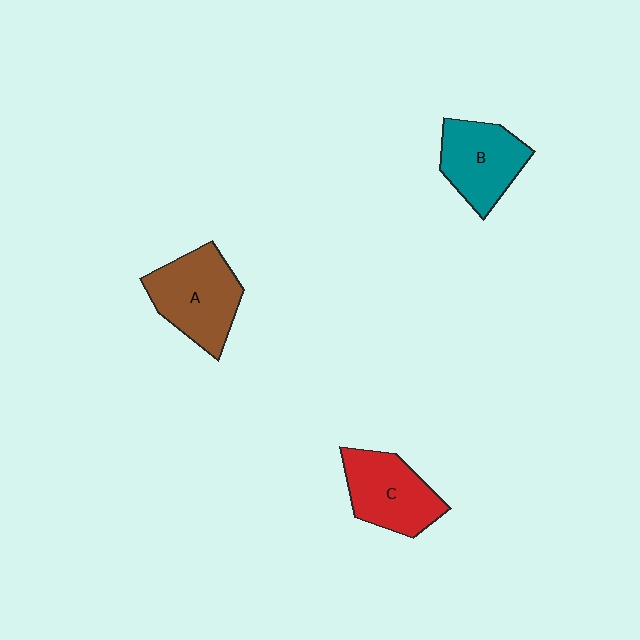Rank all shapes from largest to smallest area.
From largest to smallest: A (brown), C (red), B (teal).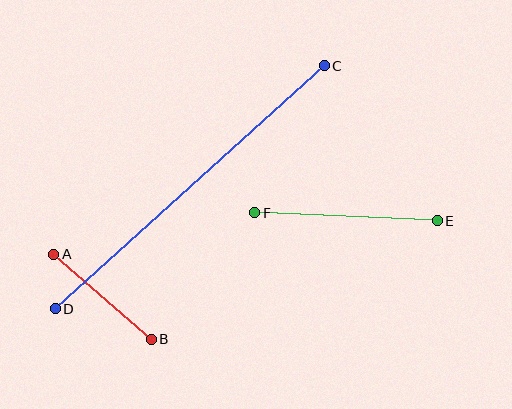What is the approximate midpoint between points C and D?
The midpoint is at approximately (190, 187) pixels.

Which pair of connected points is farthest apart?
Points C and D are farthest apart.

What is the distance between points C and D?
The distance is approximately 363 pixels.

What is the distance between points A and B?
The distance is approximately 129 pixels.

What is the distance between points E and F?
The distance is approximately 183 pixels.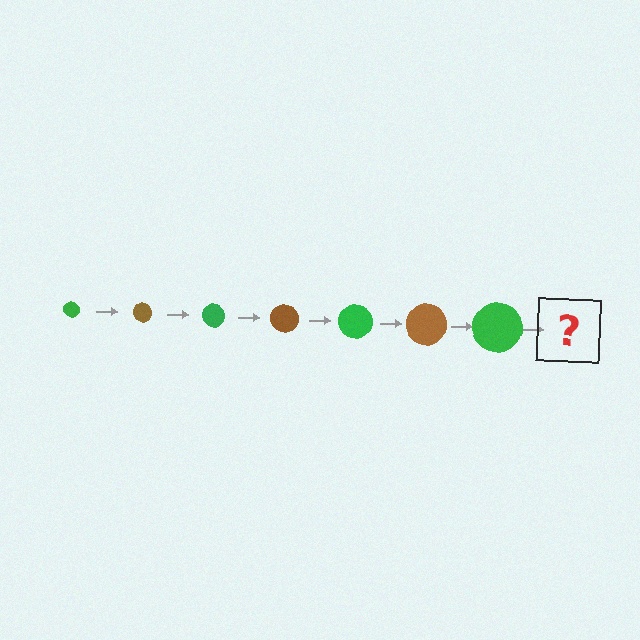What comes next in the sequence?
The next element should be a brown circle, larger than the previous one.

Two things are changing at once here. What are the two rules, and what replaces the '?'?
The two rules are that the circle grows larger each step and the color cycles through green and brown. The '?' should be a brown circle, larger than the previous one.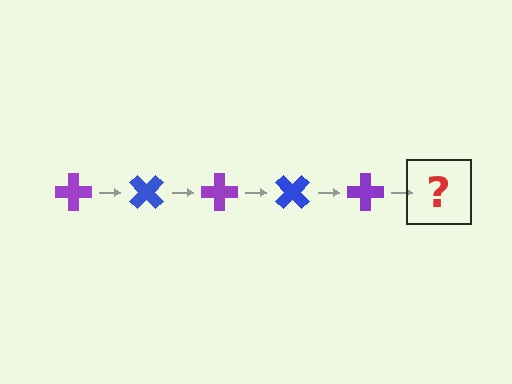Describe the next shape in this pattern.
It should be a blue cross, rotated 225 degrees from the start.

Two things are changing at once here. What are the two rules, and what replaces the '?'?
The two rules are that it rotates 45 degrees each step and the color cycles through purple and blue. The '?' should be a blue cross, rotated 225 degrees from the start.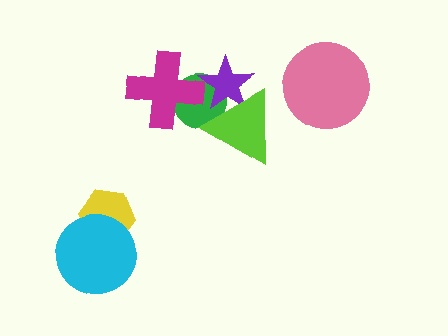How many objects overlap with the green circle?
3 objects overlap with the green circle.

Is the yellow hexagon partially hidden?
Yes, it is partially covered by another shape.